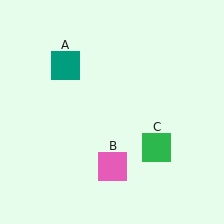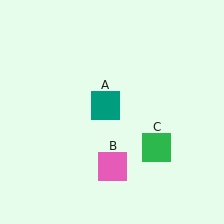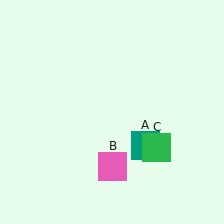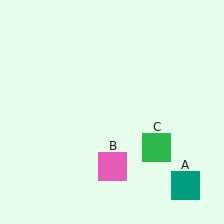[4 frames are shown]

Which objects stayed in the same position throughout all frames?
Pink square (object B) and green square (object C) remained stationary.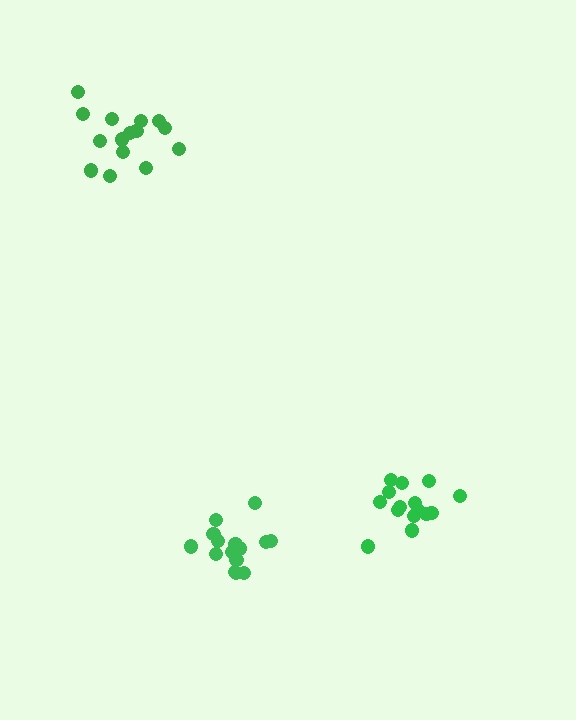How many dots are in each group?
Group 1: 16 dots, Group 2: 15 dots, Group 3: 15 dots (46 total).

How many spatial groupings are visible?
There are 3 spatial groupings.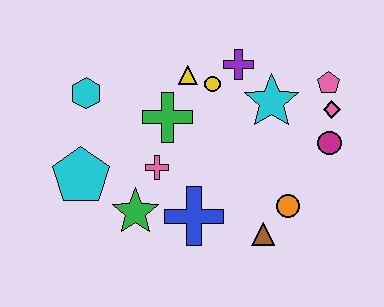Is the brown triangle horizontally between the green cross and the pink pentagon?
Yes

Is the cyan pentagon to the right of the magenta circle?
No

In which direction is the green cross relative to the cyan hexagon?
The green cross is to the right of the cyan hexagon.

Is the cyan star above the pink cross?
Yes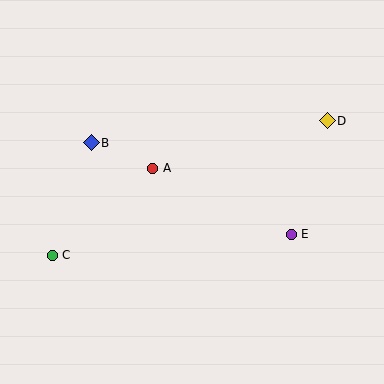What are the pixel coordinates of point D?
Point D is at (327, 121).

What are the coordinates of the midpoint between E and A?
The midpoint between E and A is at (222, 201).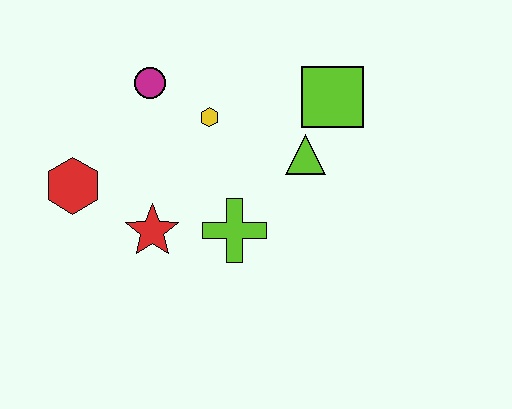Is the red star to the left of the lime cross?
Yes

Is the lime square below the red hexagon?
No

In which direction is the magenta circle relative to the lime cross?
The magenta circle is above the lime cross.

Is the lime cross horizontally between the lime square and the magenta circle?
Yes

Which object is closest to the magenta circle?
The yellow hexagon is closest to the magenta circle.